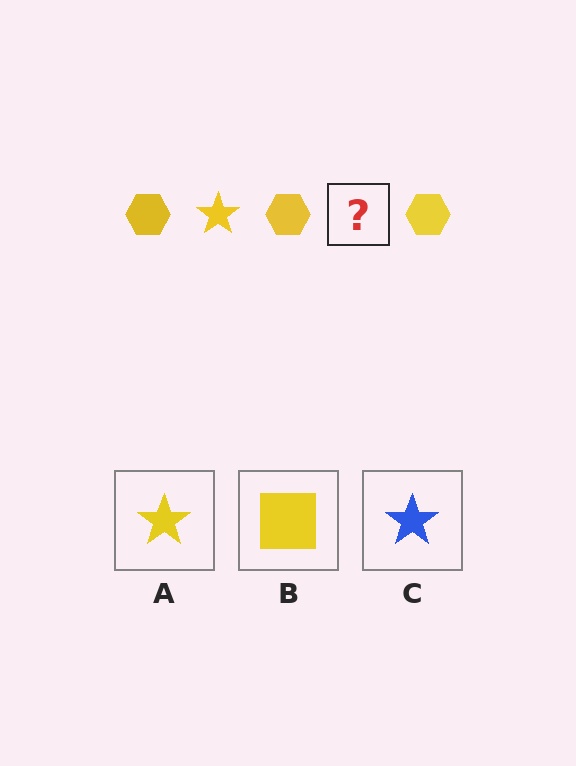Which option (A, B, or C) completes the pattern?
A.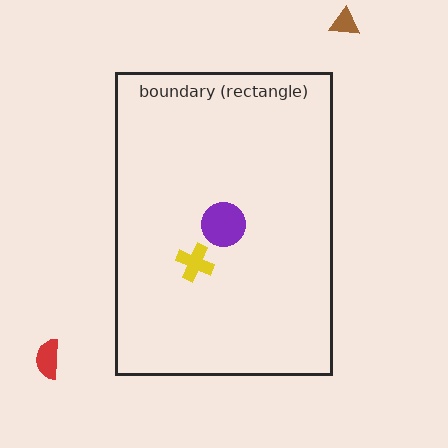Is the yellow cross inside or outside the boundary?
Inside.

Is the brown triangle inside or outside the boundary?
Outside.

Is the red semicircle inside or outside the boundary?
Outside.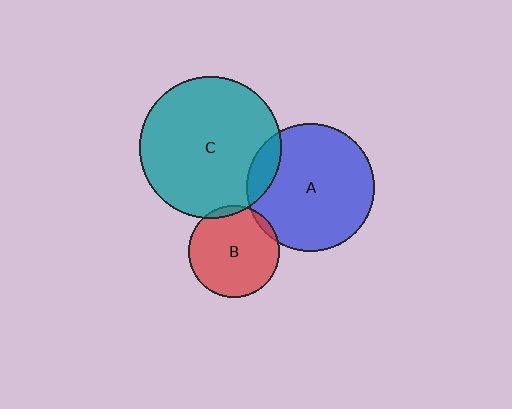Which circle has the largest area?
Circle C (teal).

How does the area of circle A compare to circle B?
Approximately 2.0 times.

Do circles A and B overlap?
Yes.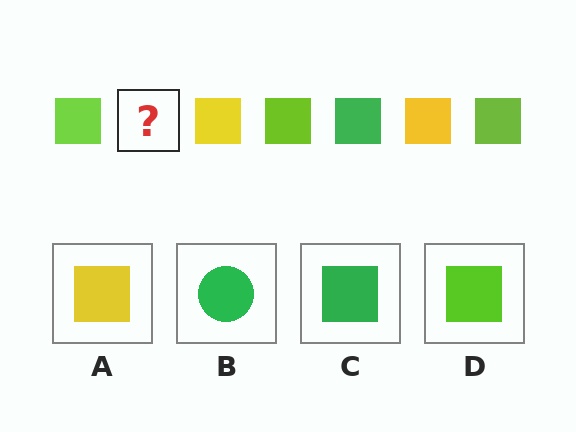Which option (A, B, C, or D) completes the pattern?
C.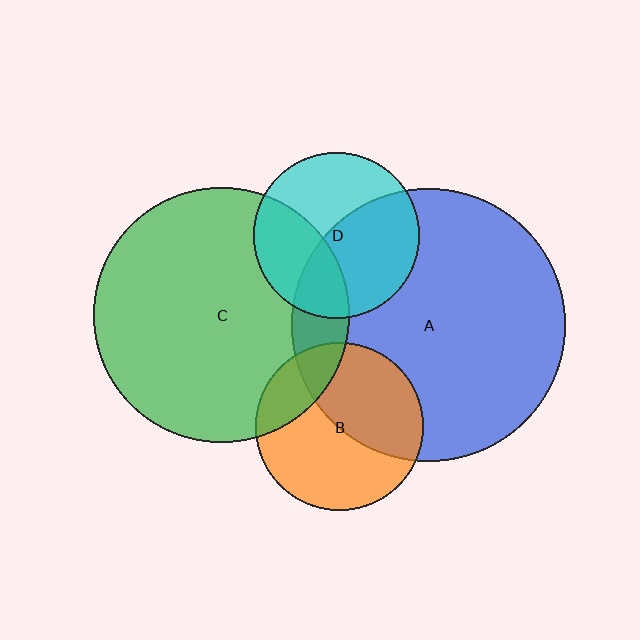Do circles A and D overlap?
Yes.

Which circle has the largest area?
Circle A (blue).